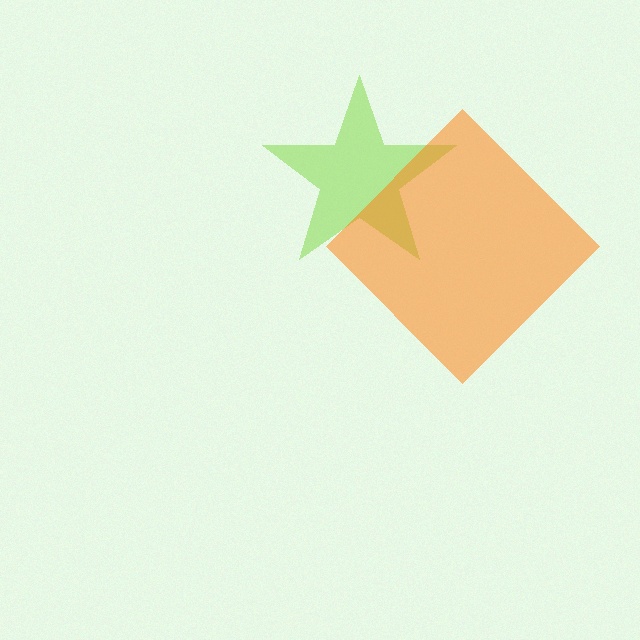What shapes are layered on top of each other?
The layered shapes are: a lime star, an orange diamond.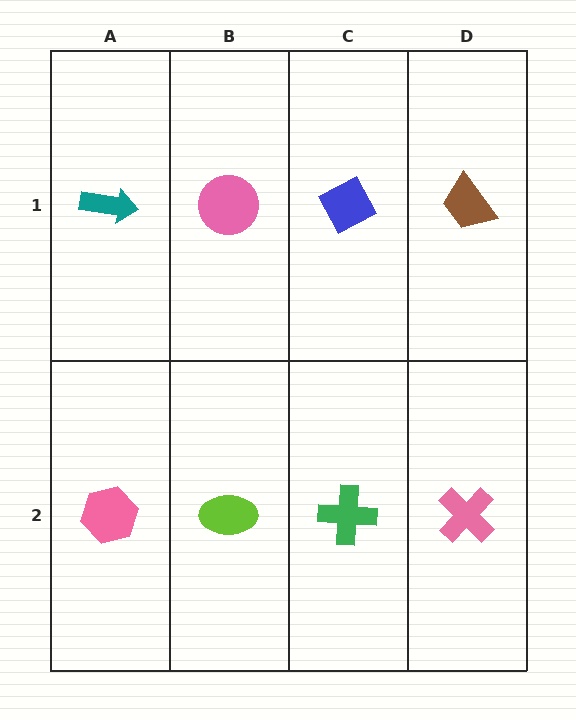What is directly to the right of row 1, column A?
A pink circle.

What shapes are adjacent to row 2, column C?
A blue diamond (row 1, column C), a lime ellipse (row 2, column B), a pink cross (row 2, column D).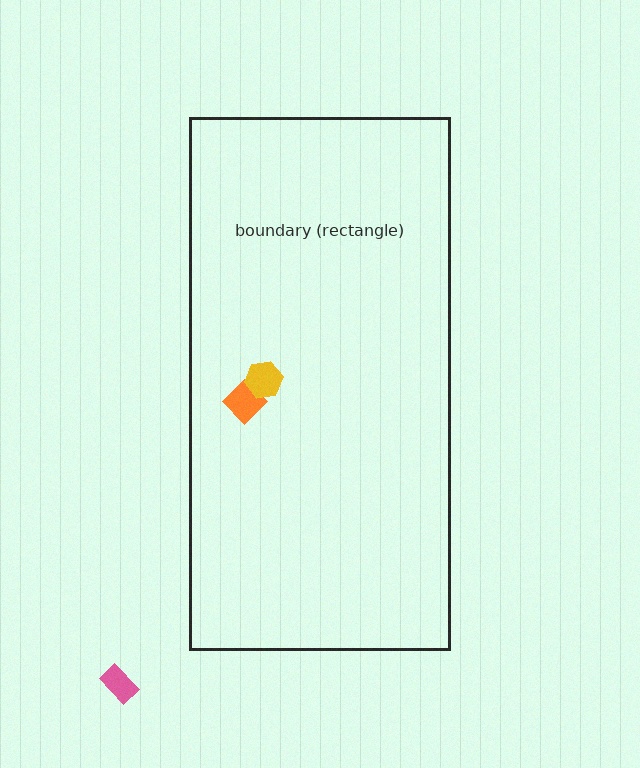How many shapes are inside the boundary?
2 inside, 1 outside.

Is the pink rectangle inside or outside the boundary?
Outside.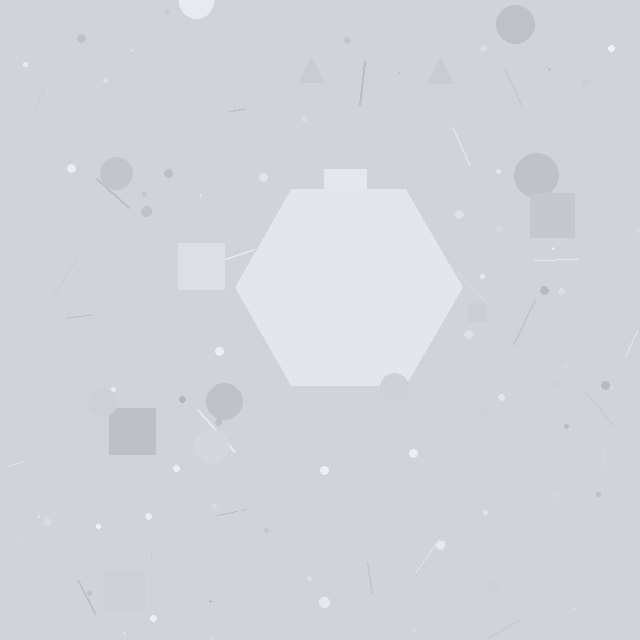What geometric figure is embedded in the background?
A hexagon is embedded in the background.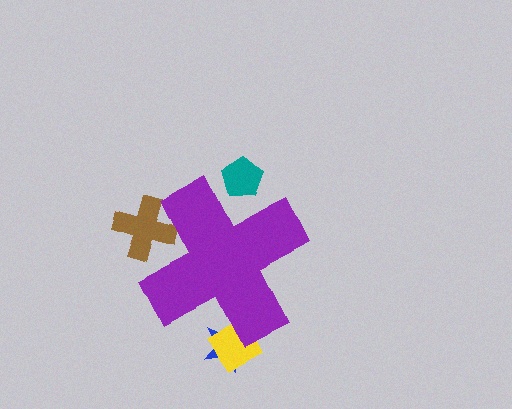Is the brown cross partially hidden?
Yes, the brown cross is partially hidden behind the purple cross.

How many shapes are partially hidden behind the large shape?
4 shapes are partially hidden.